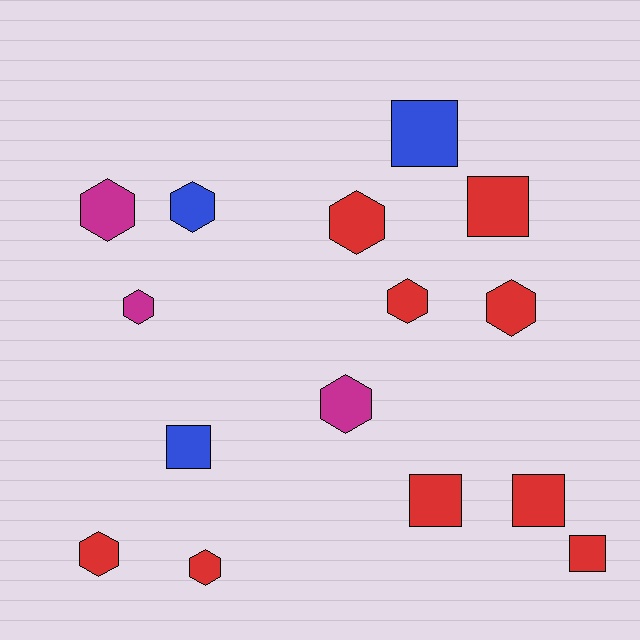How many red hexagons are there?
There are 5 red hexagons.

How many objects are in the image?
There are 15 objects.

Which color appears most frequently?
Red, with 9 objects.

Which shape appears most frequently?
Hexagon, with 9 objects.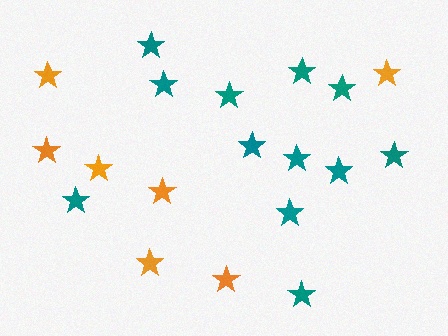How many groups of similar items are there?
There are 2 groups: one group of orange stars (7) and one group of teal stars (12).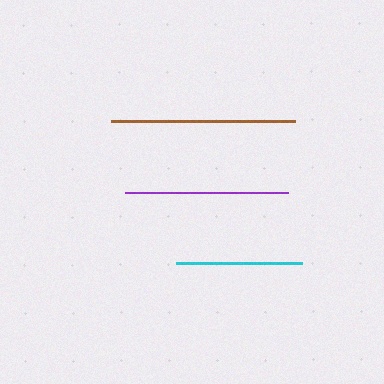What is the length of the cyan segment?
The cyan segment is approximately 127 pixels long.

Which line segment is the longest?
The brown line is the longest at approximately 183 pixels.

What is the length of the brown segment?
The brown segment is approximately 183 pixels long.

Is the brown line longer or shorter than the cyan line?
The brown line is longer than the cyan line.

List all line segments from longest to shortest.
From longest to shortest: brown, purple, cyan.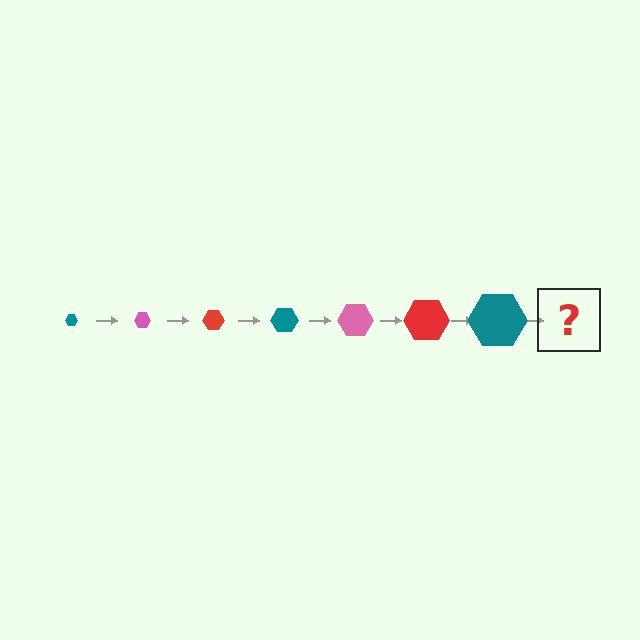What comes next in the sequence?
The next element should be a pink hexagon, larger than the previous one.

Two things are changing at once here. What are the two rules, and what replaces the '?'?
The two rules are that the hexagon grows larger each step and the color cycles through teal, pink, and red. The '?' should be a pink hexagon, larger than the previous one.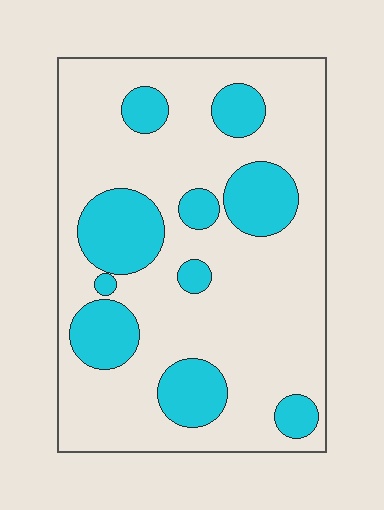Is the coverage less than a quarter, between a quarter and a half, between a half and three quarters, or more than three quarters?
Between a quarter and a half.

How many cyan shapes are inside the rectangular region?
10.